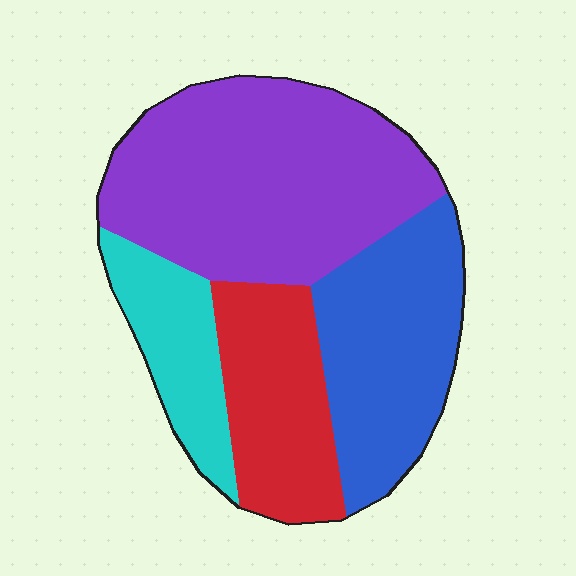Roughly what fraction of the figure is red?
Red takes up less than a quarter of the figure.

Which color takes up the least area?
Cyan, at roughly 15%.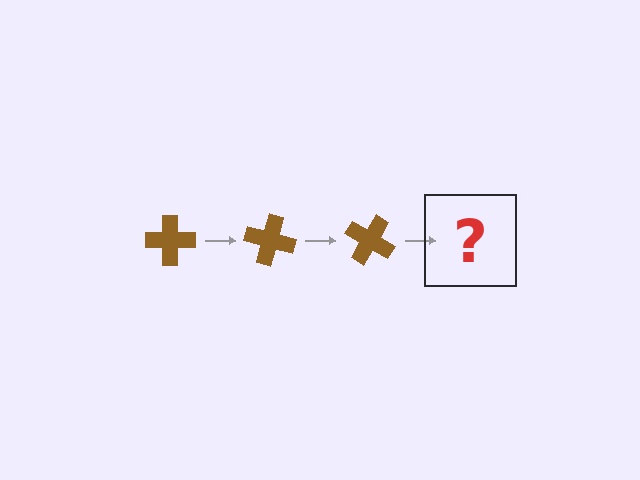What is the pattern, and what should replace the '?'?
The pattern is that the cross rotates 15 degrees each step. The '?' should be a brown cross rotated 45 degrees.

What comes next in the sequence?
The next element should be a brown cross rotated 45 degrees.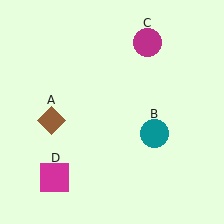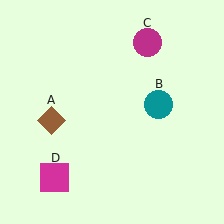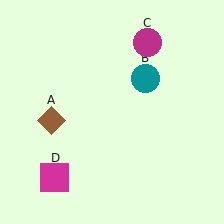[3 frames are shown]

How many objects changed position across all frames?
1 object changed position: teal circle (object B).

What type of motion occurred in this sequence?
The teal circle (object B) rotated counterclockwise around the center of the scene.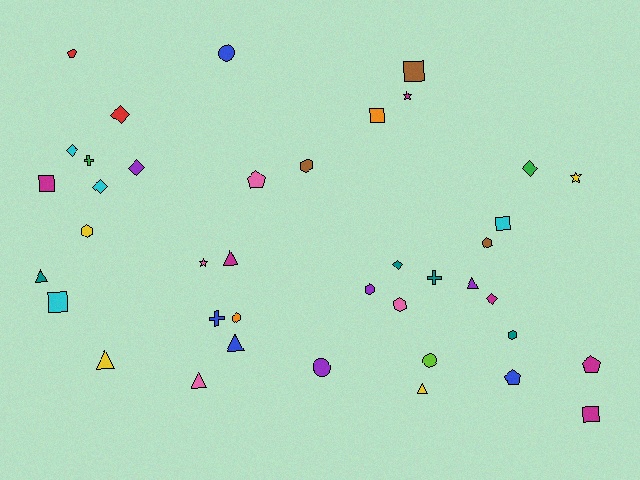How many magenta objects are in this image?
There are 6 magenta objects.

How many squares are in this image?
There are 6 squares.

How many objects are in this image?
There are 40 objects.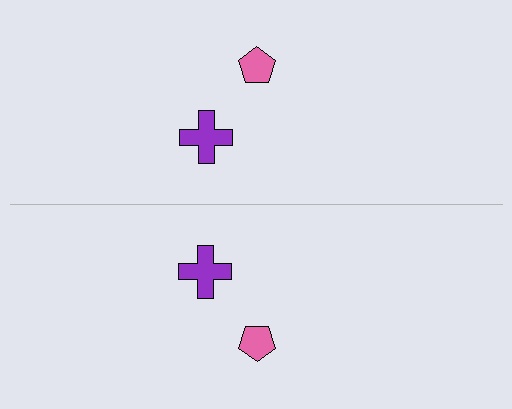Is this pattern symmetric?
Yes, this pattern has bilateral (reflection) symmetry.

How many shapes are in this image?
There are 4 shapes in this image.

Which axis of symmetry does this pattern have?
The pattern has a horizontal axis of symmetry running through the center of the image.